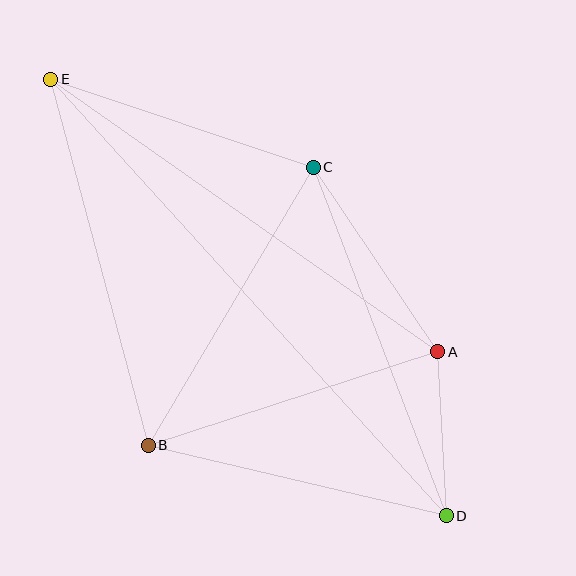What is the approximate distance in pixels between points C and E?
The distance between C and E is approximately 277 pixels.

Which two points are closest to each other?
Points A and D are closest to each other.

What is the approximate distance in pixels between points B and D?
The distance between B and D is approximately 306 pixels.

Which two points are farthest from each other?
Points D and E are farthest from each other.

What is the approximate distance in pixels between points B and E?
The distance between B and E is approximately 379 pixels.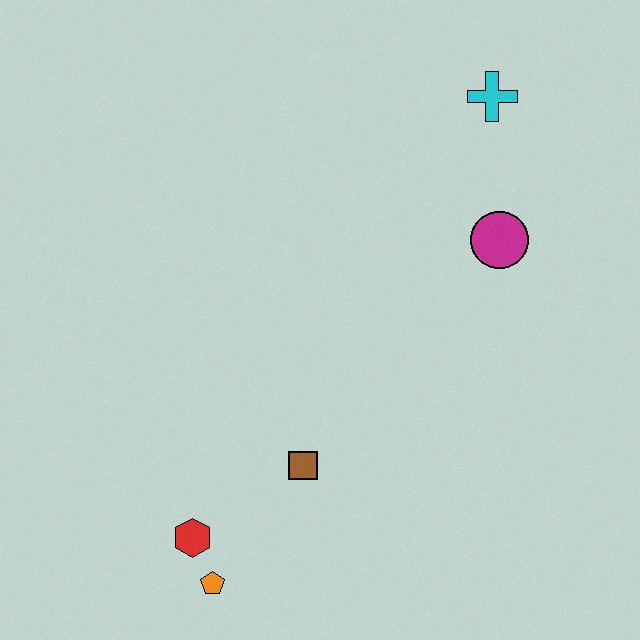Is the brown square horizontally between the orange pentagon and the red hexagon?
No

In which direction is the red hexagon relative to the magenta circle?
The red hexagon is to the left of the magenta circle.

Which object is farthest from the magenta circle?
The orange pentagon is farthest from the magenta circle.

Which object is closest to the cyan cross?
The magenta circle is closest to the cyan cross.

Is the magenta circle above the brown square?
Yes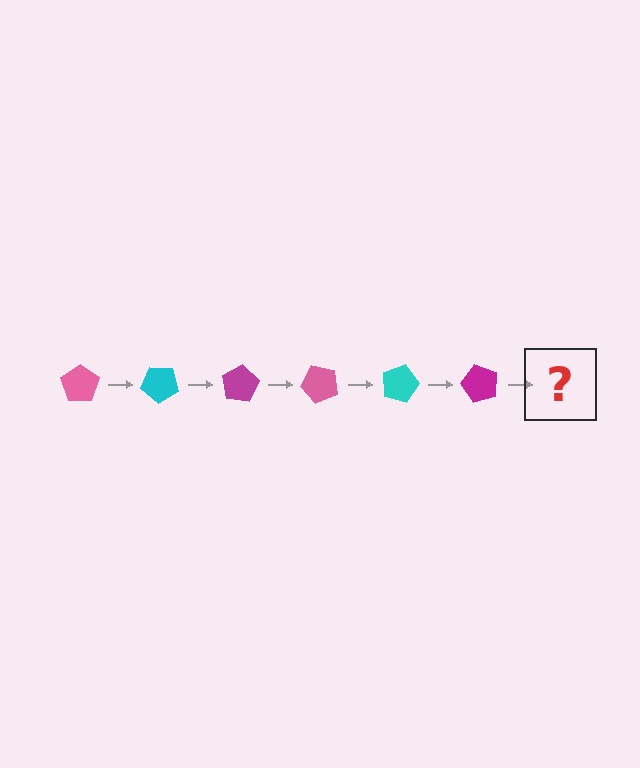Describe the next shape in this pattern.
It should be a pink pentagon, rotated 240 degrees from the start.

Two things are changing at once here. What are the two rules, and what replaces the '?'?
The two rules are that it rotates 40 degrees each step and the color cycles through pink, cyan, and magenta. The '?' should be a pink pentagon, rotated 240 degrees from the start.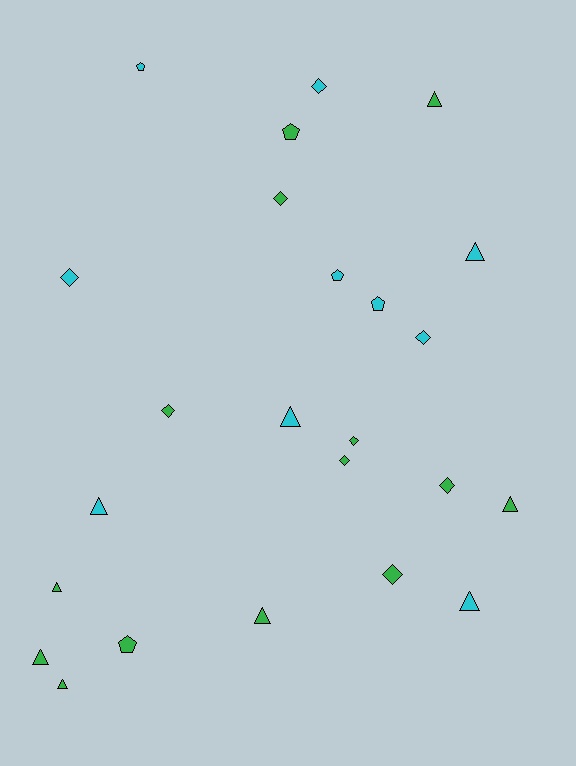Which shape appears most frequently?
Triangle, with 10 objects.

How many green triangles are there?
There are 6 green triangles.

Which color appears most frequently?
Green, with 14 objects.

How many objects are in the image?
There are 24 objects.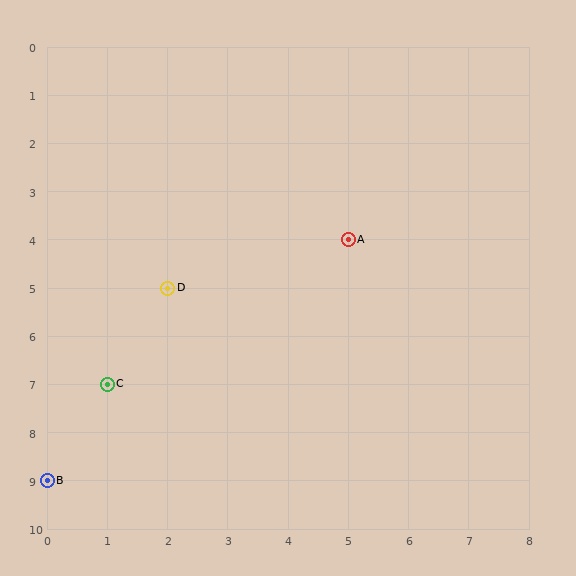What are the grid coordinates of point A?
Point A is at grid coordinates (5, 4).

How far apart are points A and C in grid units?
Points A and C are 4 columns and 3 rows apart (about 5.0 grid units diagonally).